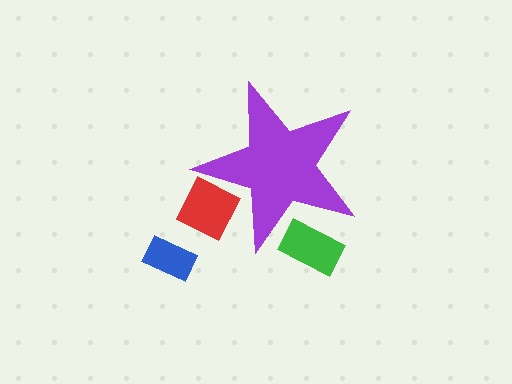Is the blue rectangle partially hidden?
No, the blue rectangle is fully visible.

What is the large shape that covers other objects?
A purple star.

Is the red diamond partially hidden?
Yes, the red diamond is partially hidden behind the purple star.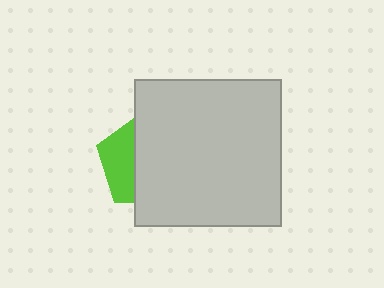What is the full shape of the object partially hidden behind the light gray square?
The partially hidden object is a lime pentagon.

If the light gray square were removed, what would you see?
You would see the complete lime pentagon.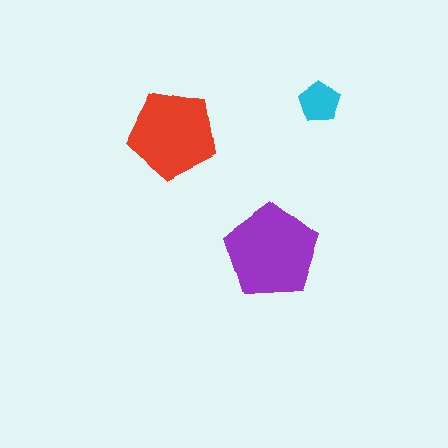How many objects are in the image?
There are 3 objects in the image.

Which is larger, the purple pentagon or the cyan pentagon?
The purple one.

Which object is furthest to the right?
The cyan pentagon is rightmost.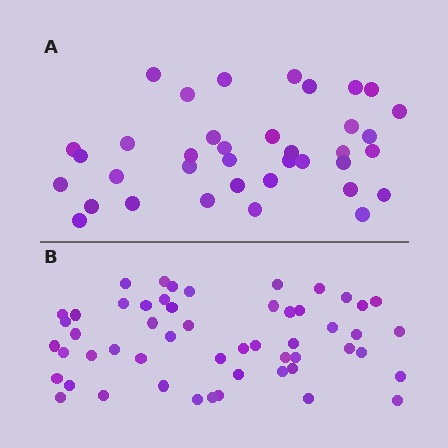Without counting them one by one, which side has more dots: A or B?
Region B (the bottom region) has more dots.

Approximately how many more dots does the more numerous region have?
Region B has approximately 15 more dots than region A.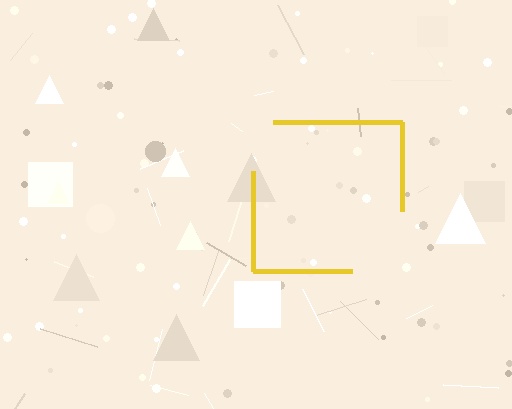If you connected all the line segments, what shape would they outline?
They would outline a square.